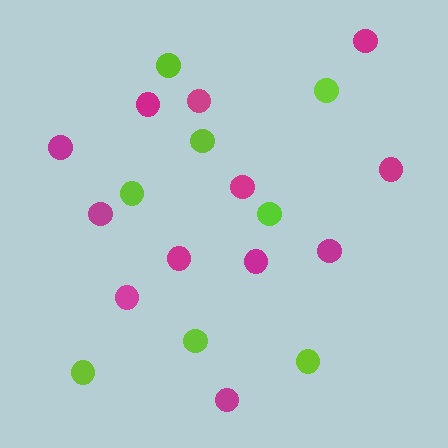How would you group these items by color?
There are 2 groups: one group of magenta circles (12) and one group of lime circles (8).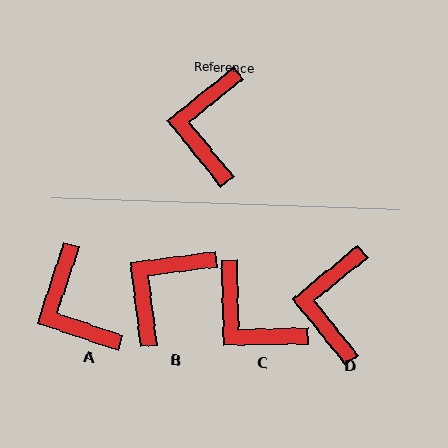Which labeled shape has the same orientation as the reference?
D.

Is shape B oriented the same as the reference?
No, it is off by about 32 degrees.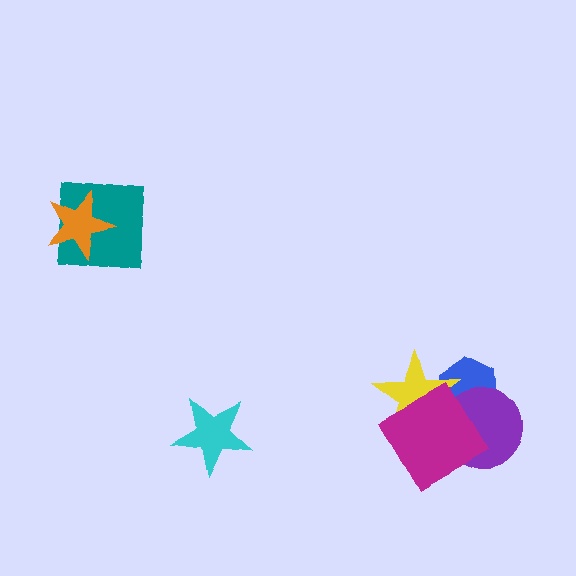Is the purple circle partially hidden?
Yes, it is partially covered by another shape.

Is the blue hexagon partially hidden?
Yes, it is partially covered by another shape.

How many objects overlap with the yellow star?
3 objects overlap with the yellow star.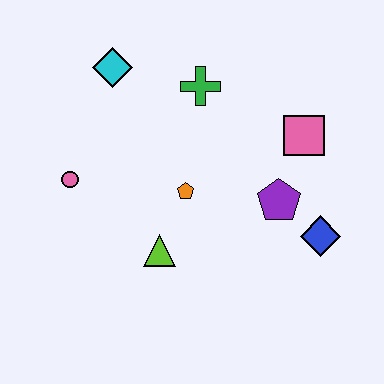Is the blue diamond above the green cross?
No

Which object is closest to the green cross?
The cyan diamond is closest to the green cross.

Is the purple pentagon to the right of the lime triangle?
Yes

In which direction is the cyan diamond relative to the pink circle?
The cyan diamond is above the pink circle.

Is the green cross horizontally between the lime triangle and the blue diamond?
Yes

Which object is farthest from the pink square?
The pink circle is farthest from the pink square.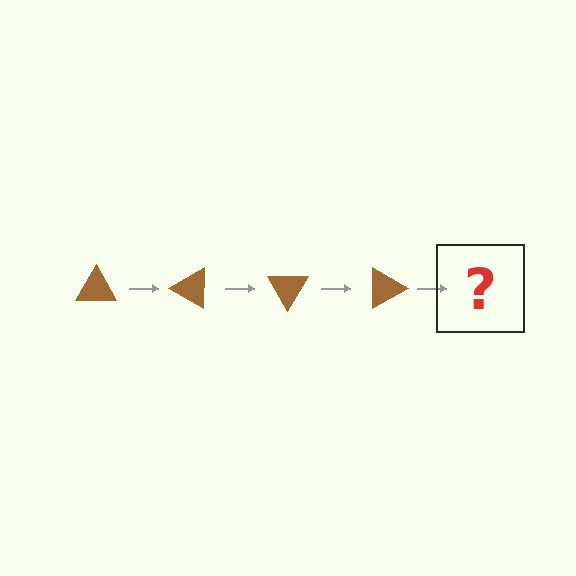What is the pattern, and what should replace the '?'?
The pattern is that the triangle rotates 30 degrees each step. The '?' should be a brown triangle rotated 120 degrees.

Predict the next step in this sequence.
The next step is a brown triangle rotated 120 degrees.